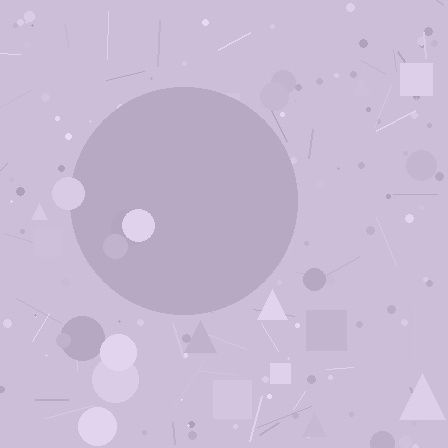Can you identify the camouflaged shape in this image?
The camouflaged shape is a circle.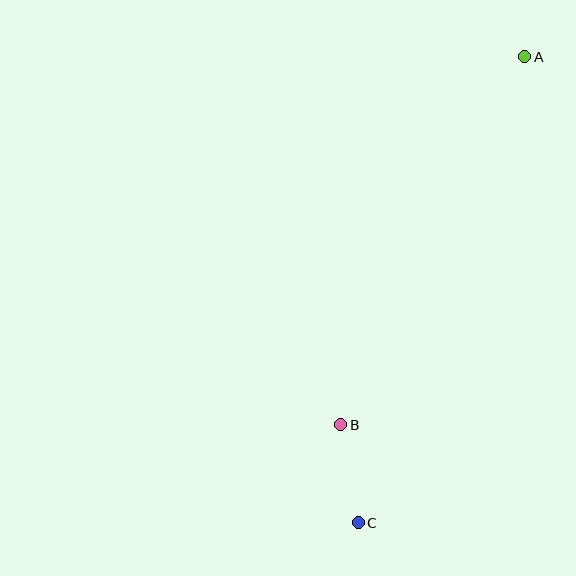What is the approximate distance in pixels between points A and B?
The distance between A and B is approximately 411 pixels.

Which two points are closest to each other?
Points B and C are closest to each other.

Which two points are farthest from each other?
Points A and C are farthest from each other.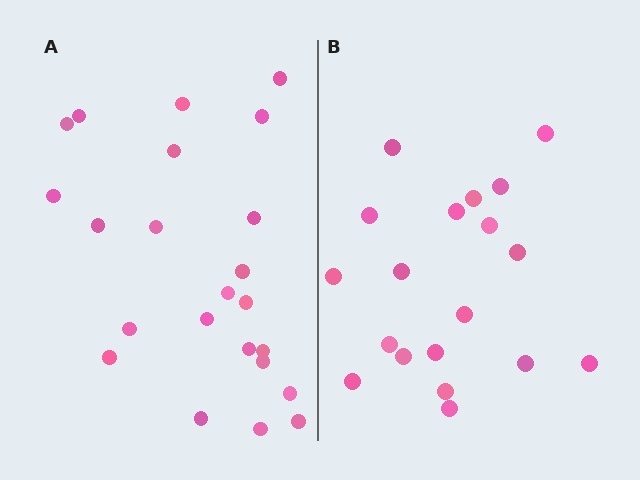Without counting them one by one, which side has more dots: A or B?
Region A (the left region) has more dots.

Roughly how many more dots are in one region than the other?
Region A has about 4 more dots than region B.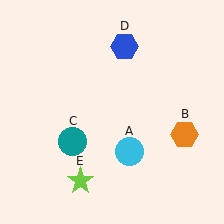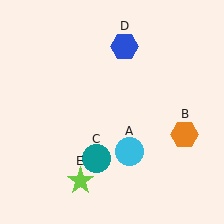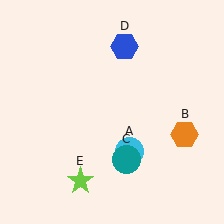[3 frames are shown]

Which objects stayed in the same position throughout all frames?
Cyan circle (object A) and orange hexagon (object B) and blue hexagon (object D) and lime star (object E) remained stationary.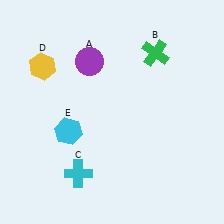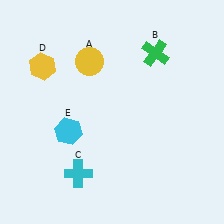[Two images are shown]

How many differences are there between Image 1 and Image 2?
There is 1 difference between the two images.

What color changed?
The circle (A) changed from purple in Image 1 to yellow in Image 2.